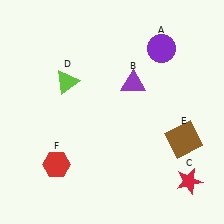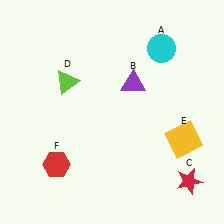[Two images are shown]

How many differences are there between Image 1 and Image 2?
There are 2 differences between the two images.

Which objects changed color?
A changed from purple to cyan. E changed from brown to yellow.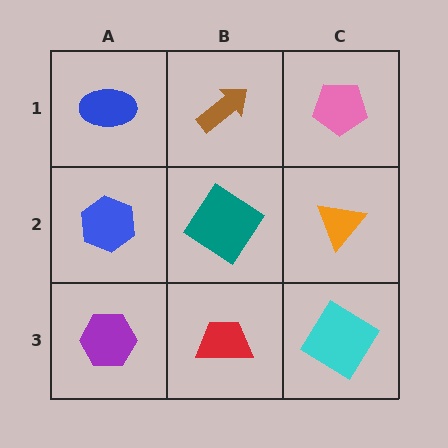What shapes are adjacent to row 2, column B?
A brown arrow (row 1, column B), a red trapezoid (row 3, column B), a blue hexagon (row 2, column A), an orange triangle (row 2, column C).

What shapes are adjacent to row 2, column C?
A pink pentagon (row 1, column C), a cyan diamond (row 3, column C), a teal diamond (row 2, column B).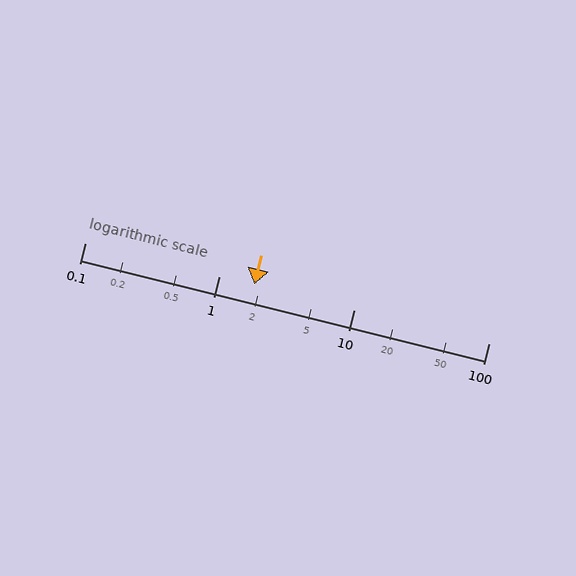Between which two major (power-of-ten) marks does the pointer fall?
The pointer is between 1 and 10.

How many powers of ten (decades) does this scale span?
The scale spans 3 decades, from 0.1 to 100.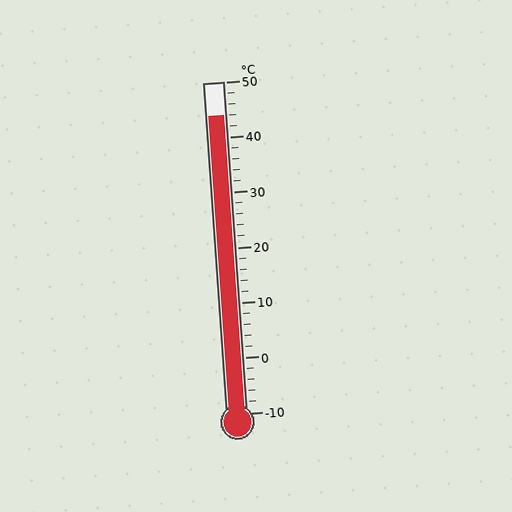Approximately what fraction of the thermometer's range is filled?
The thermometer is filled to approximately 90% of its range.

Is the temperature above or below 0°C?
The temperature is above 0°C.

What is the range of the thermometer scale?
The thermometer scale ranges from -10°C to 50°C.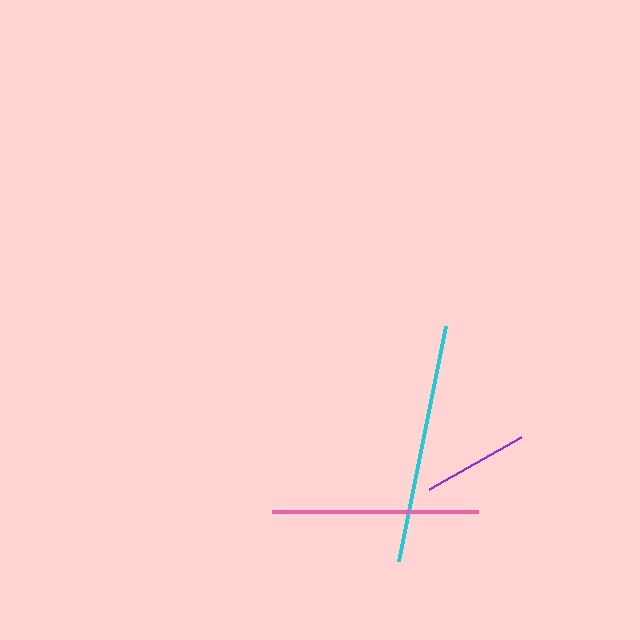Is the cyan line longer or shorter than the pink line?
The cyan line is longer than the pink line.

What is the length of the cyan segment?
The cyan segment is approximately 239 pixels long.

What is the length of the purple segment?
The purple segment is approximately 106 pixels long.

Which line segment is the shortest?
The purple line is the shortest at approximately 106 pixels.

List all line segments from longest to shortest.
From longest to shortest: cyan, pink, purple.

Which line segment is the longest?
The cyan line is the longest at approximately 239 pixels.